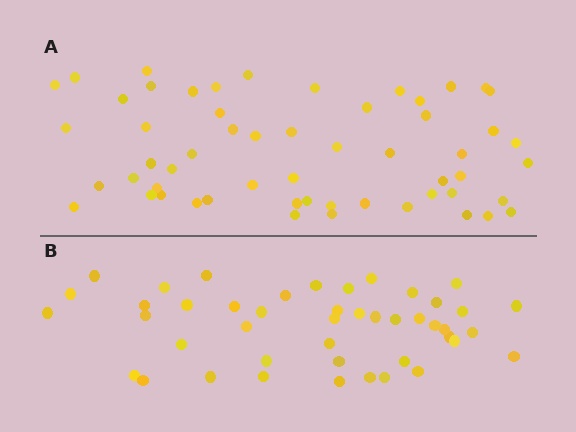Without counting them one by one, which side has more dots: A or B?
Region A (the top region) has more dots.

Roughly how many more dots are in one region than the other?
Region A has roughly 12 or so more dots than region B.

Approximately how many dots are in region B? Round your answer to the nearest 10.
About 40 dots. (The exact count is 45, which rounds to 40.)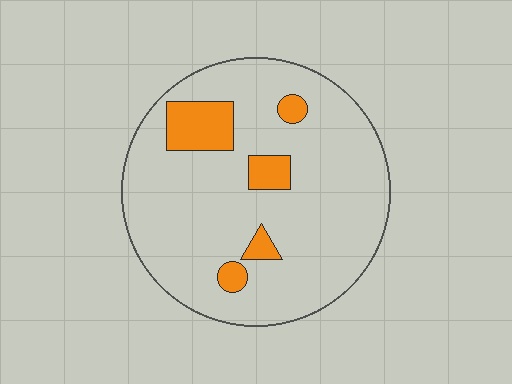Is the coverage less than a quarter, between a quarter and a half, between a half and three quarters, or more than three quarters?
Less than a quarter.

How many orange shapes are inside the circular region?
5.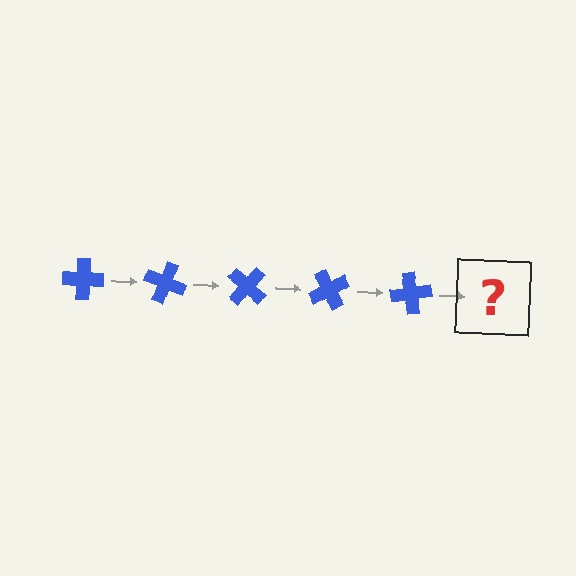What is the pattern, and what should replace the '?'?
The pattern is that the cross rotates 20 degrees each step. The '?' should be a blue cross rotated 100 degrees.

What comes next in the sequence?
The next element should be a blue cross rotated 100 degrees.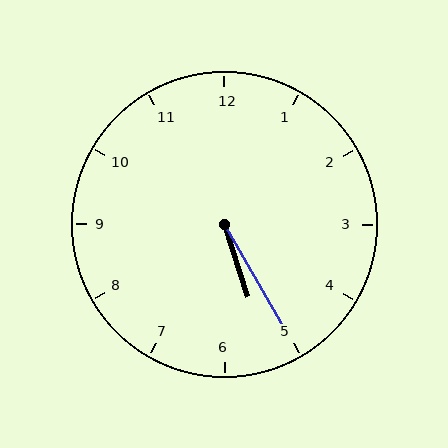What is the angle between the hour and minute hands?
Approximately 12 degrees.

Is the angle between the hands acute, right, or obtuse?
It is acute.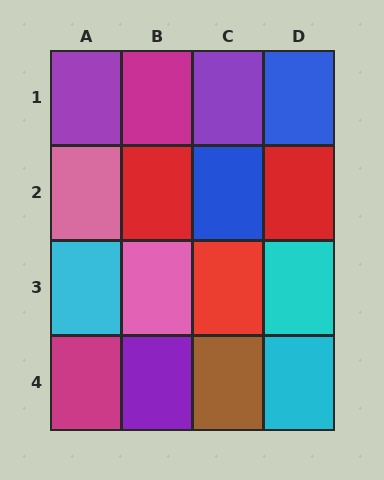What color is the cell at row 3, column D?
Cyan.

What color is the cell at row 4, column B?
Purple.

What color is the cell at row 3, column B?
Pink.